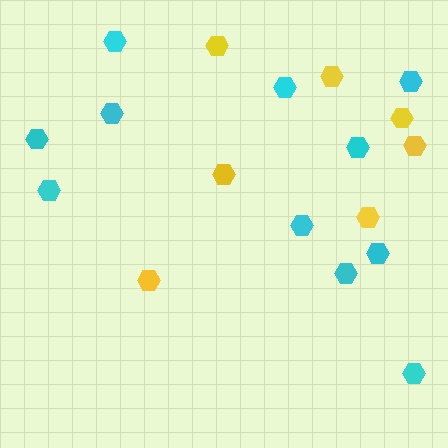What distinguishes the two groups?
There are 2 groups: one group of yellow hexagons (7) and one group of cyan hexagons (11).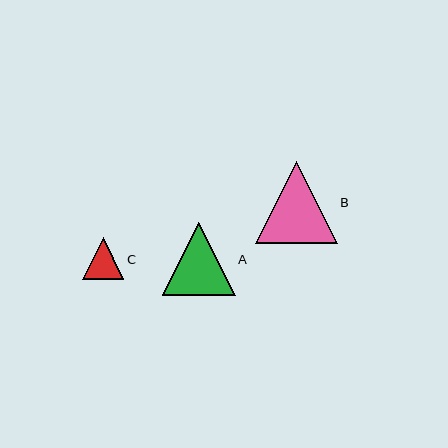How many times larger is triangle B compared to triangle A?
Triangle B is approximately 1.1 times the size of triangle A.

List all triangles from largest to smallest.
From largest to smallest: B, A, C.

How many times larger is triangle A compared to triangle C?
Triangle A is approximately 1.8 times the size of triangle C.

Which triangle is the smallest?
Triangle C is the smallest with a size of approximately 42 pixels.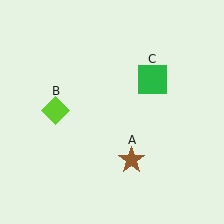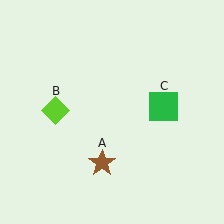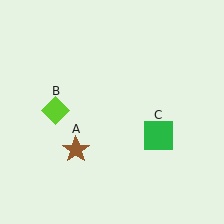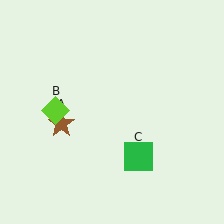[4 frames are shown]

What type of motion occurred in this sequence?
The brown star (object A), green square (object C) rotated clockwise around the center of the scene.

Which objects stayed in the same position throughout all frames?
Lime diamond (object B) remained stationary.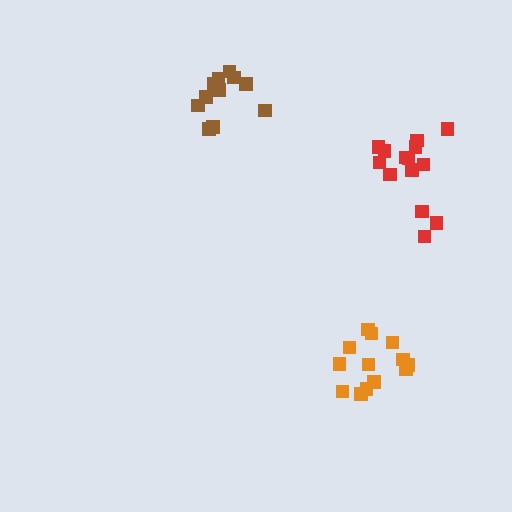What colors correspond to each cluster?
The clusters are colored: orange, red, brown.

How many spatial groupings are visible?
There are 3 spatial groupings.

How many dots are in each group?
Group 1: 13 dots, Group 2: 14 dots, Group 3: 11 dots (38 total).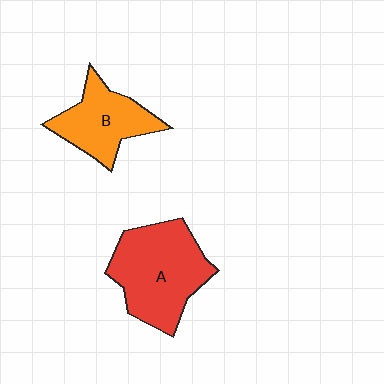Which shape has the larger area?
Shape A (red).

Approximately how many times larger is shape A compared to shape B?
Approximately 1.5 times.